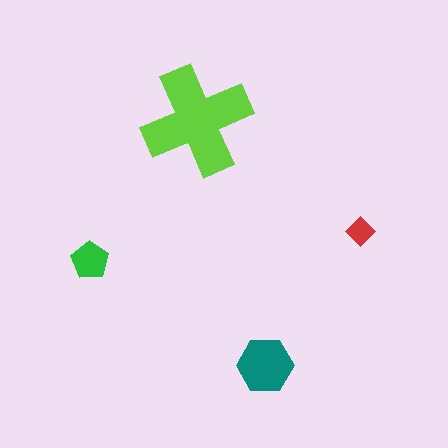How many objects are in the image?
There are 4 objects in the image.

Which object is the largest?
The lime cross.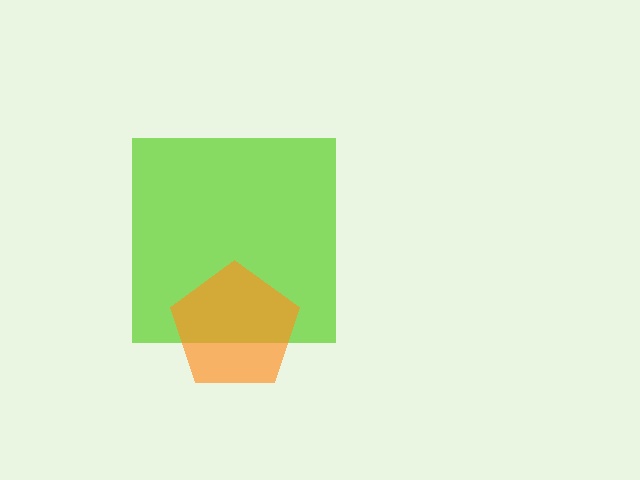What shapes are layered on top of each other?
The layered shapes are: a lime square, an orange pentagon.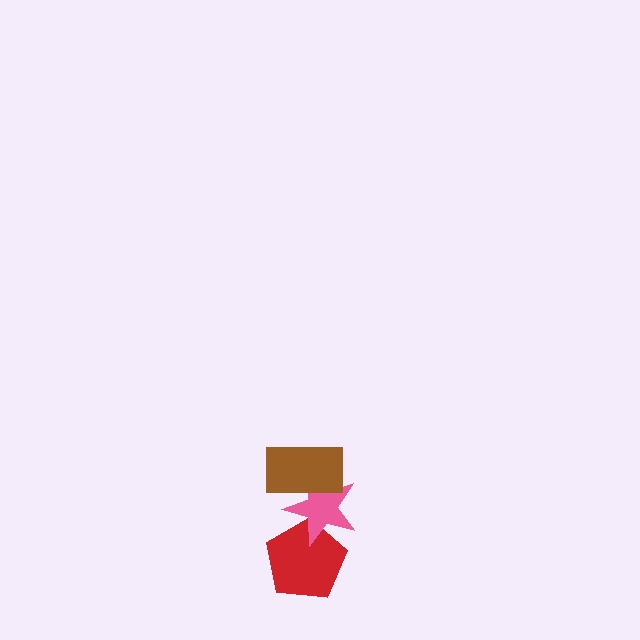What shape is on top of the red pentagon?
The pink star is on top of the red pentagon.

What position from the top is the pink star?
The pink star is 2nd from the top.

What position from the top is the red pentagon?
The red pentagon is 3rd from the top.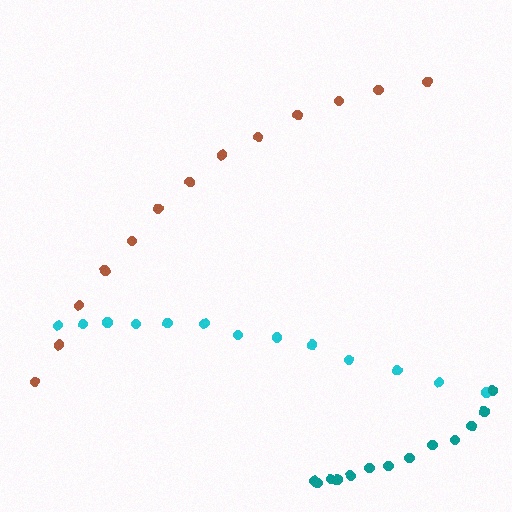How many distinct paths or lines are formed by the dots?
There are 3 distinct paths.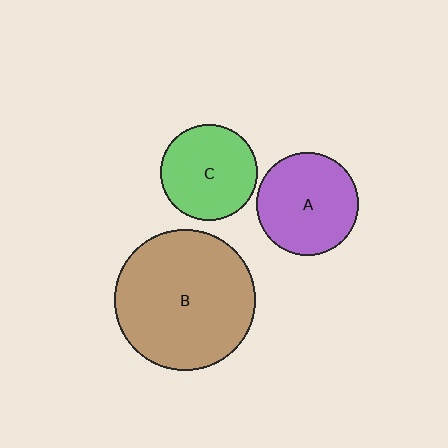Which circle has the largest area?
Circle B (brown).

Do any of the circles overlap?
No, none of the circles overlap.